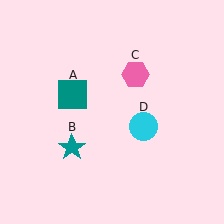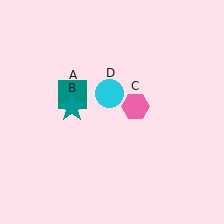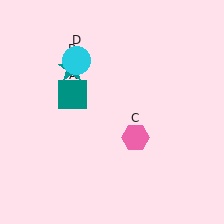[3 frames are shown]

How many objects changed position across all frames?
3 objects changed position: teal star (object B), pink hexagon (object C), cyan circle (object D).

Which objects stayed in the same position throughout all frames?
Teal square (object A) remained stationary.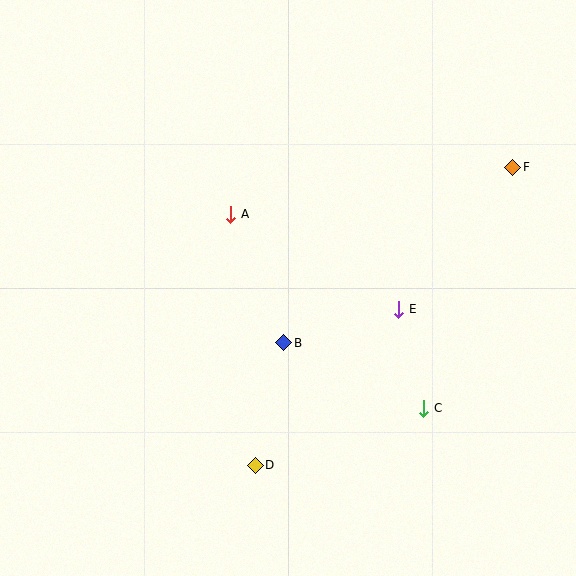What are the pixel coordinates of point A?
Point A is at (231, 214).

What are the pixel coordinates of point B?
Point B is at (284, 343).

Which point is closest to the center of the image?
Point B at (284, 343) is closest to the center.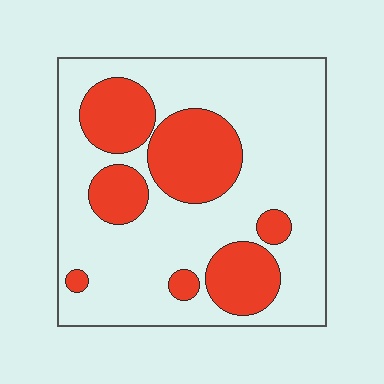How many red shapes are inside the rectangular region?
7.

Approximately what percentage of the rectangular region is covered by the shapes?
Approximately 30%.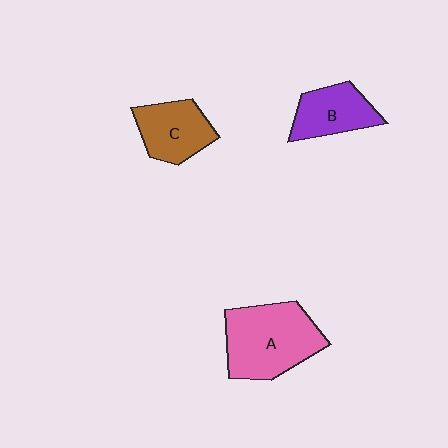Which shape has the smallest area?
Shape B (purple).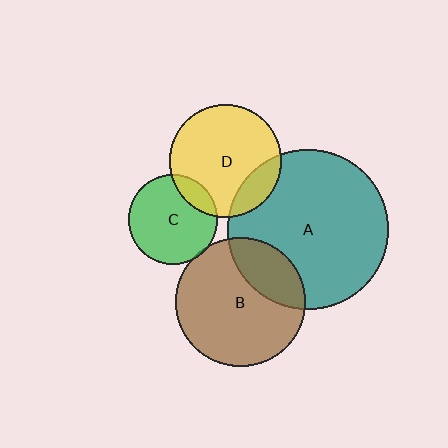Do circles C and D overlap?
Yes.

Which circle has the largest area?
Circle A (teal).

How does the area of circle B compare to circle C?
Approximately 2.1 times.